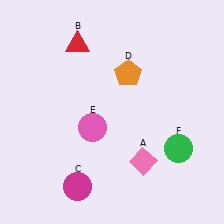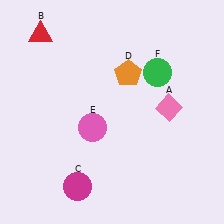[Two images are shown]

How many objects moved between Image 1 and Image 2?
3 objects moved between the two images.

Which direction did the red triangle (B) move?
The red triangle (B) moved left.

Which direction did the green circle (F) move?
The green circle (F) moved up.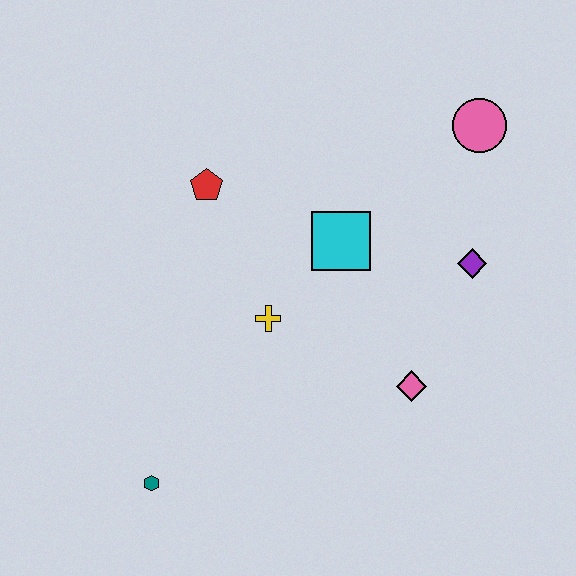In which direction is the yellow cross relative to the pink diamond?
The yellow cross is to the left of the pink diamond.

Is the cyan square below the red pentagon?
Yes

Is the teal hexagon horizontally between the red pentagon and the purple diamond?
No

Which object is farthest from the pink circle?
The teal hexagon is farthest from the pink circle.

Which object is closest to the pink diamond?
The purple diamond is closest to the pink diamond.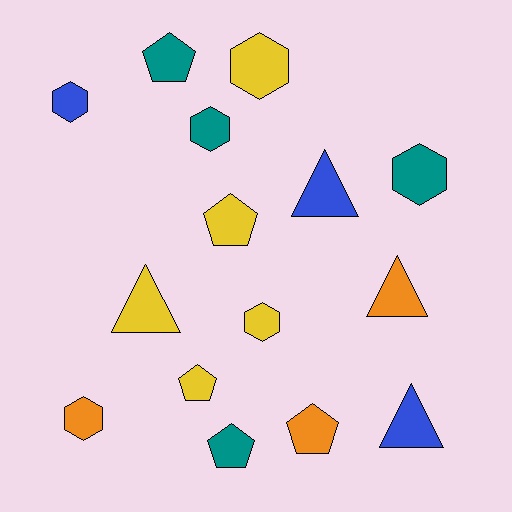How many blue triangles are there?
There are 2 blue triangles.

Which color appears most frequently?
Yellow, with 5 objects.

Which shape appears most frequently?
Hexagon, with 6 objects.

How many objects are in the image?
There are 15 objects.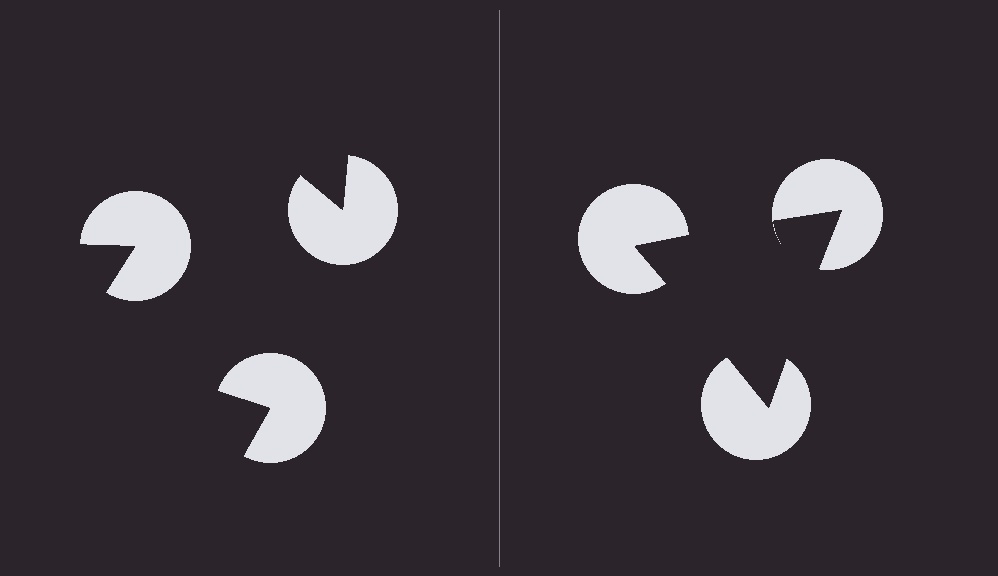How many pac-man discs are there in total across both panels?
6 — 3 on each side.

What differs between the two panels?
The pac-man discs are positioned identically on both sides; only the wedge orientations differ. On the right they align to a triangle; on the left they are misaligned.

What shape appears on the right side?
An illusory triangle.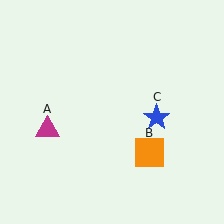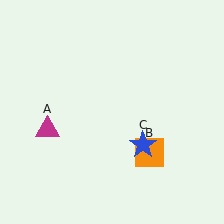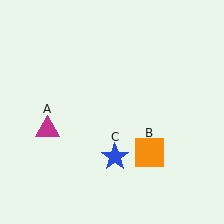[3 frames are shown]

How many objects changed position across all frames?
1 object changed position: blue star (object C).